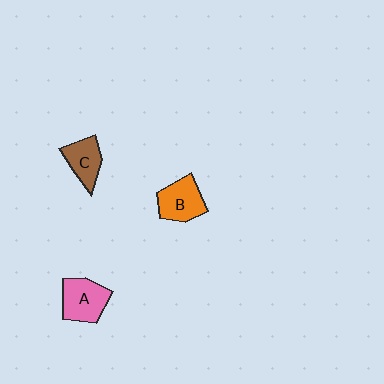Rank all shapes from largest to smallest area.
From largest to smallest: A (pink), B (orange), C (brown).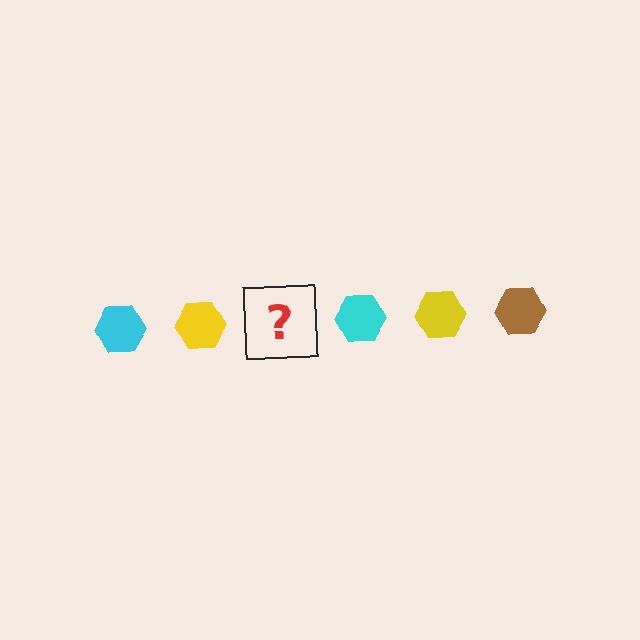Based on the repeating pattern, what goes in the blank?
The blank should be a brown hexagon.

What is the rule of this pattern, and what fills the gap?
The rule is that the pattern cycles through cyan, yellow, brown hexagons. The gap should be filled with a brown hexagon.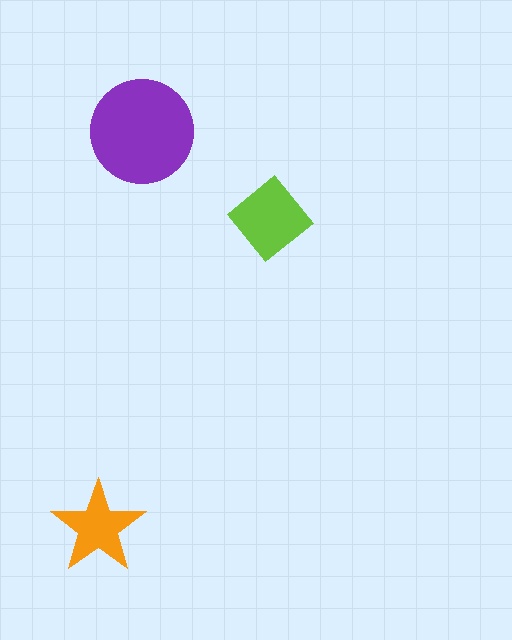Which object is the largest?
The purple circle.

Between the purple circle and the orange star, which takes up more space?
The purple circle.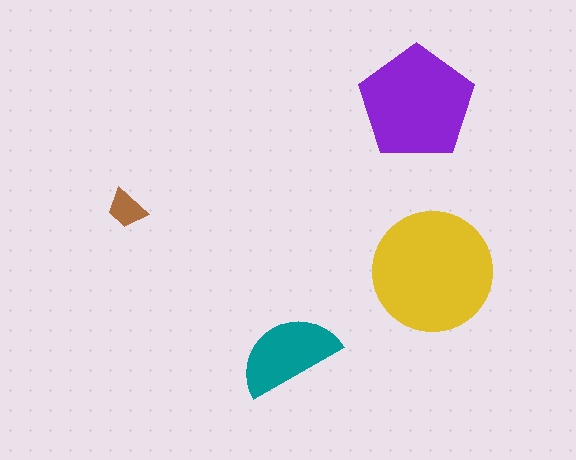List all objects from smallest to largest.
The brown trapezoid, the teal semicircle, the purple pentagon, the yellow circle.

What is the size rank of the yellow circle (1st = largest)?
1st.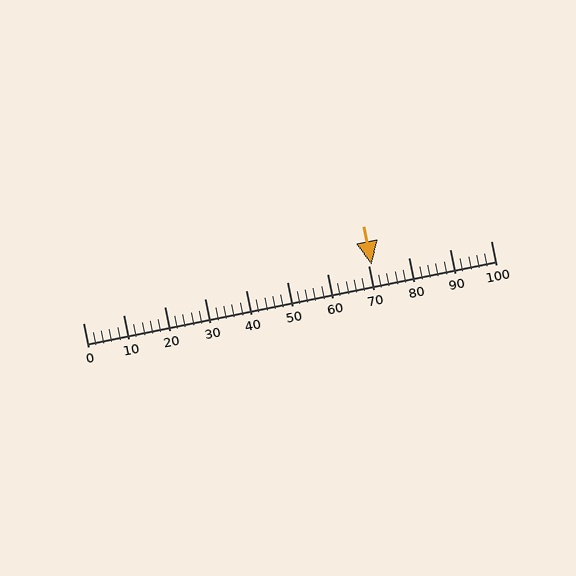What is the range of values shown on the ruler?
The ruler shows values from 0 to 100.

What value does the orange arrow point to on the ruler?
The orange arrow points to approximately 71.